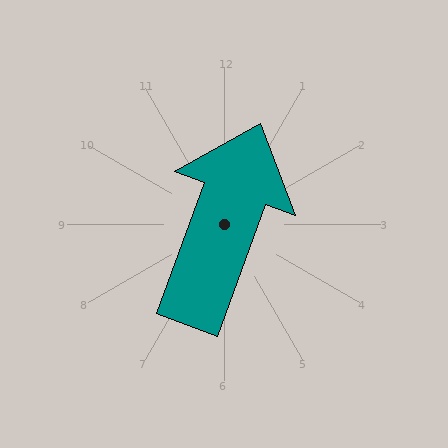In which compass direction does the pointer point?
North.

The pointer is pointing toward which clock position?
Roughly 1 o'clock.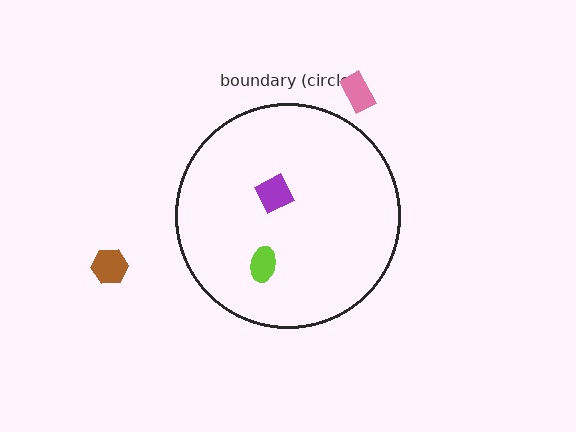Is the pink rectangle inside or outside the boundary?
Outside.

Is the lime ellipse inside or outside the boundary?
Inside.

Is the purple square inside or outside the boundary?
Inside.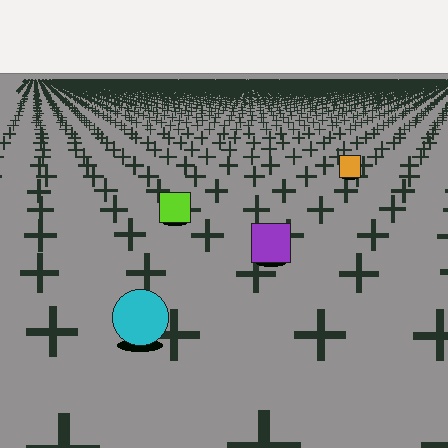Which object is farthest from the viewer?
The orange square is farthest from the viewer. It appears smaller and the ground texture around it is denser.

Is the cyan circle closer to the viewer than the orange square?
Yes. The cyan circle is closer — you can tell from the texture gradient: the ground texture is coarser near it.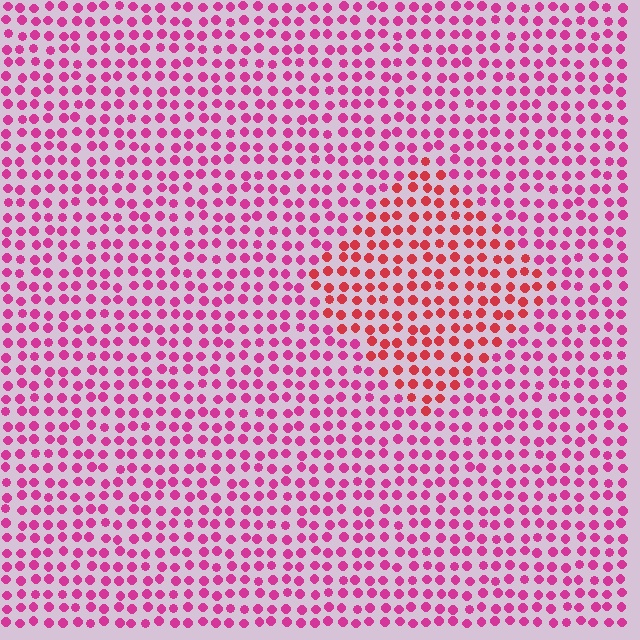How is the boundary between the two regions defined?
The boundary is defined purely by a slight shift in hue (about 32 degrees). Spacing, size, and orientation are identical on both sides.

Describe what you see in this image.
The image is filled with small magenta elements in a uniform arrangement. A diamond-shaped region is visible where the elements are tinted to a slightly different hue, forming a subtle color boundary.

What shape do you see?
I see a diamond.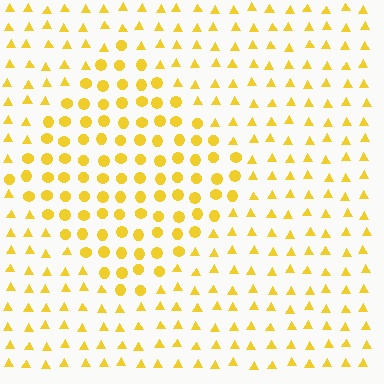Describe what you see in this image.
The image is filled with small yellow elements arranged in a uniform grid. A diamond-shaped region contains circles, while the surrounding area contains triangles. The boundary is defined purely by the change in element shape.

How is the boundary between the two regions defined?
The boundary is defined by a change in element shape: circles inside vs. triangles outside. All elements share the same color and spacing.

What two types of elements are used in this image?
The image uses circles inside the diamond region and triangles outside it.